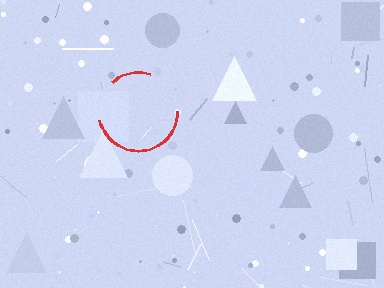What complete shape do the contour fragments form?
The contour fragments form a circle.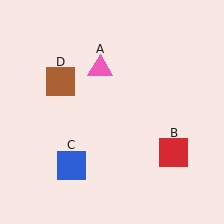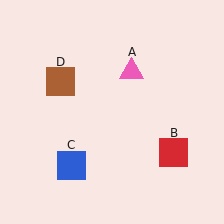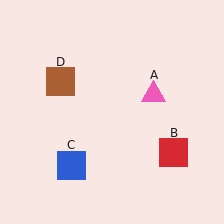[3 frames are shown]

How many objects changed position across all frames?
1 object changed position: pink triangle (object A).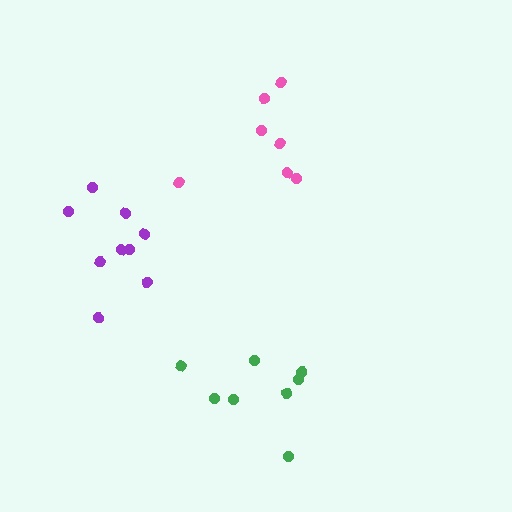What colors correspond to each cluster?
The clusters are colored: purple, pink, green.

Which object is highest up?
The pink cluster is topmost.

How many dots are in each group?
Group 1: 9 dots, Group 2: 7 dots, Group 3: 8 dots (24 total).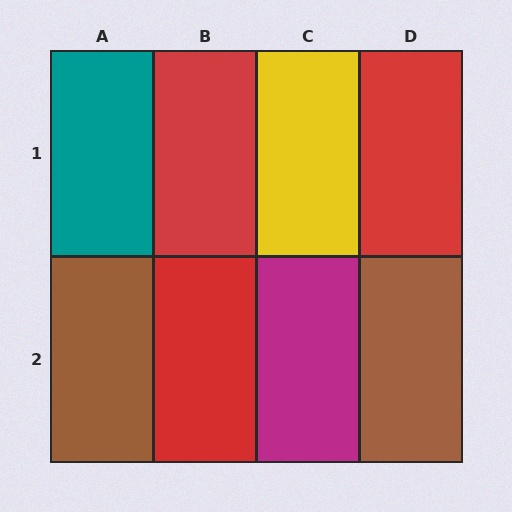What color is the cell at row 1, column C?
Yellow.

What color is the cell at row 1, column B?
Red.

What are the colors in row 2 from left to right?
Brown, red, magenta, brown.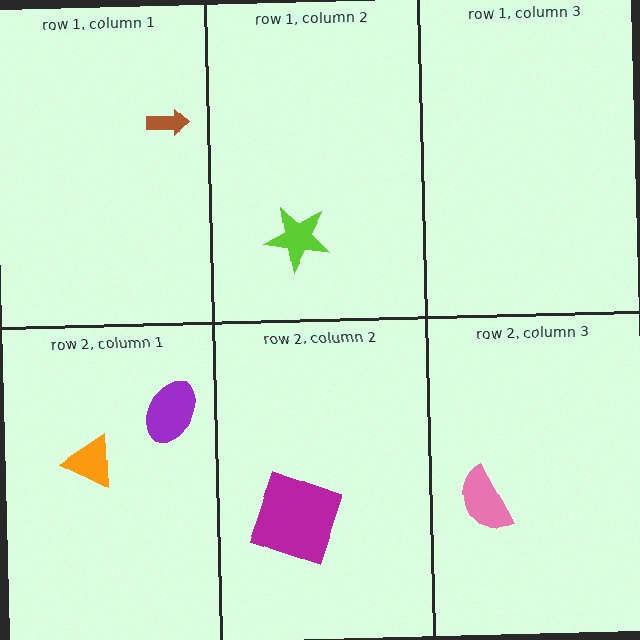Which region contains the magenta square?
The row 2, column 2 region.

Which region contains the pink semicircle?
The row 2, column 3 region.